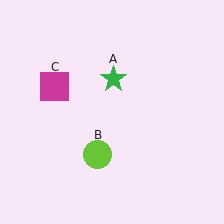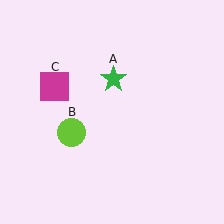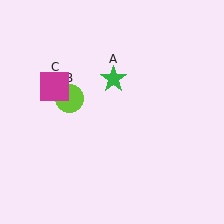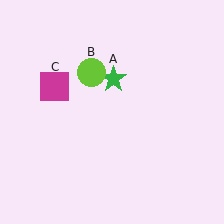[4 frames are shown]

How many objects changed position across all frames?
1 object changed position: lime circle (object B).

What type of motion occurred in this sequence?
The lime circle (object B) rotated clockwise around the center of the scene.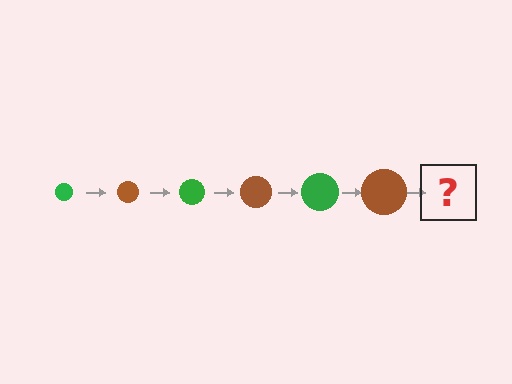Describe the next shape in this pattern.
It should be a green circle, larger than the previous one.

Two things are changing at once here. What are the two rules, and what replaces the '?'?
The two rules are that the circle grows larger each step and the color cycles through green and brown. The '?' should be a green circle, larger than the previous one.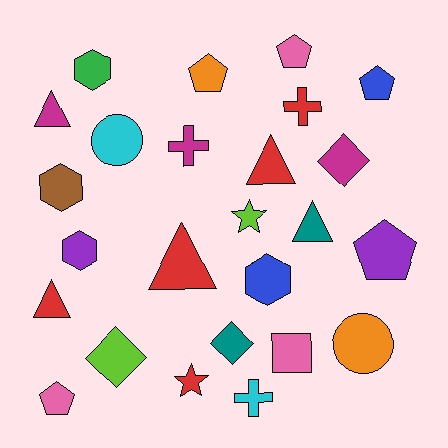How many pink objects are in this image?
There are 3 pink objects.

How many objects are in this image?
There are 25 objects.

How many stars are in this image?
There are 2 stars.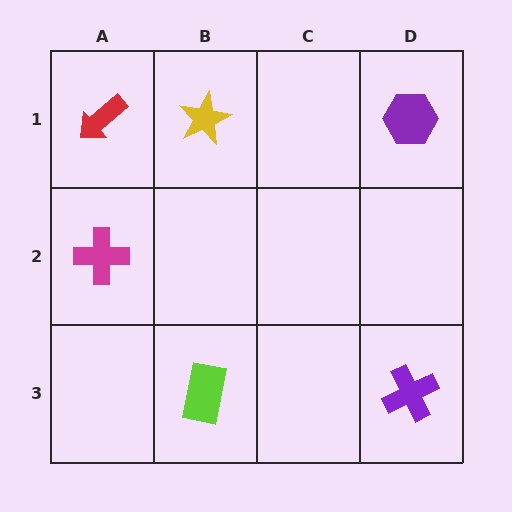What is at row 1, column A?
A red arrow.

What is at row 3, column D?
A purple cross.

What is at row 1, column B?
A yellow star.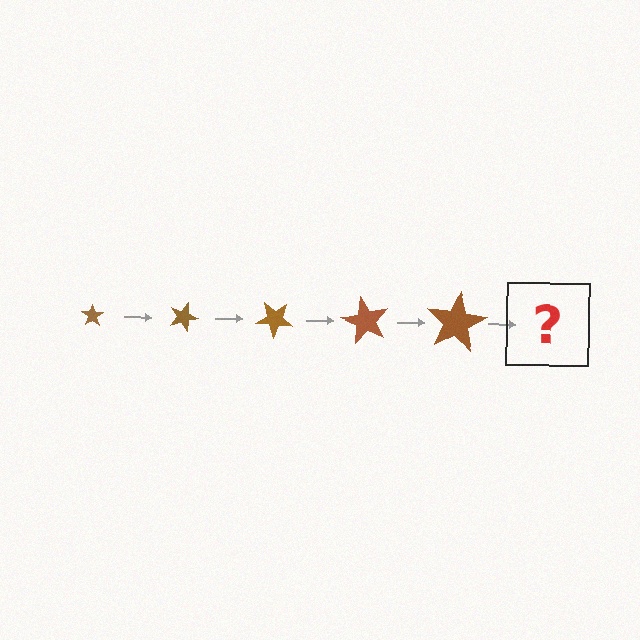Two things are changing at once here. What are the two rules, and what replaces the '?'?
The two rules are that the star grows larger each step and it rotates 20 degrees each step. The '?' should be a star, larger than the previous one and rotated 100 degrees from the start.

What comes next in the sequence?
The next element should be a star, larger than the previous one and rotated 100 degrees from the start.